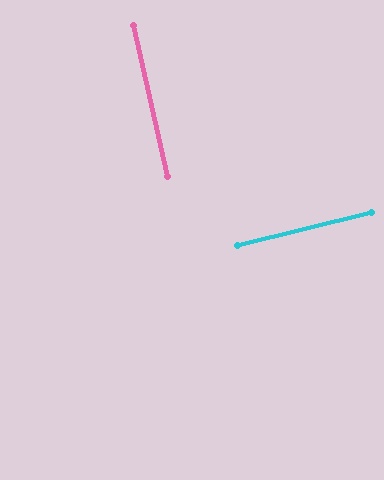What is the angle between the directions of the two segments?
Approximately 89 degrees.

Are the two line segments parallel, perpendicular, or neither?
Perpendicular — they meet at approximately 89°.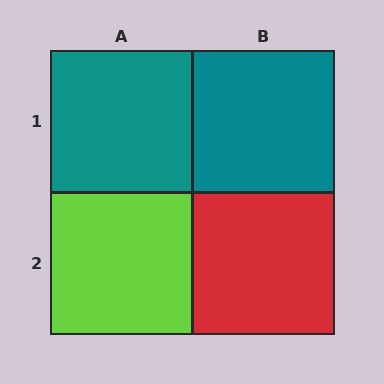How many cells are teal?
2 cells are teal.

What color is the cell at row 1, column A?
Teal.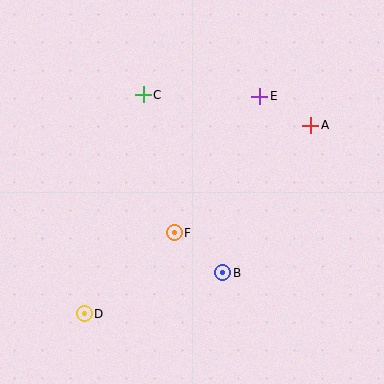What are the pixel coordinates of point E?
Point E is at (260, 96).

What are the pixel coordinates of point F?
Point F is at (174, 233).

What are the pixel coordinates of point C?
Point C is at (143, 95).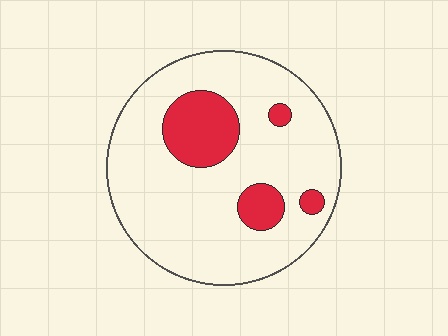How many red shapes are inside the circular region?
4.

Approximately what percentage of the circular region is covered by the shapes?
Approximately 15%.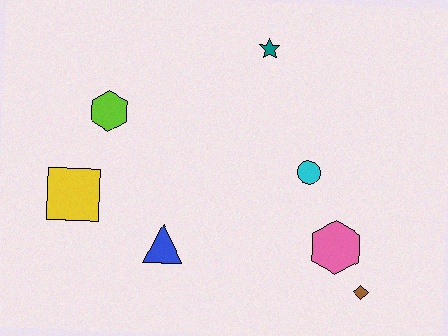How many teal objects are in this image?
There is 1 teal object.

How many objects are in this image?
There are 7 objects.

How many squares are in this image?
There is 1 square.